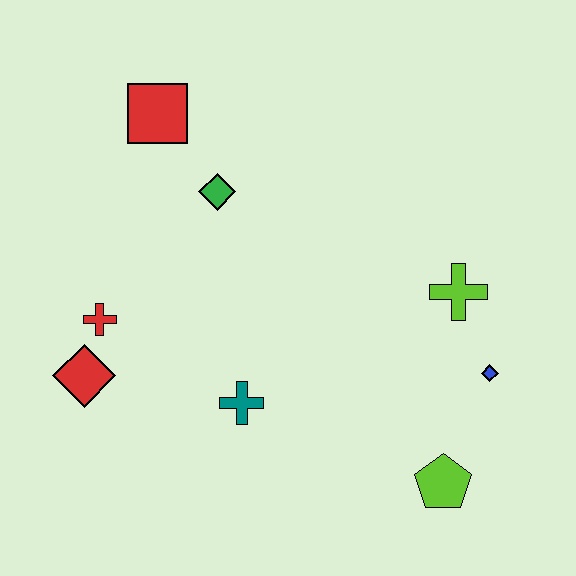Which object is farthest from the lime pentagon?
The red square is farthest from the lime pentagon.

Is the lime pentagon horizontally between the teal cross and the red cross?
No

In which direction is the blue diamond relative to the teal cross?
The blue diamond is to the right of the teal cross.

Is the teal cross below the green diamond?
Yes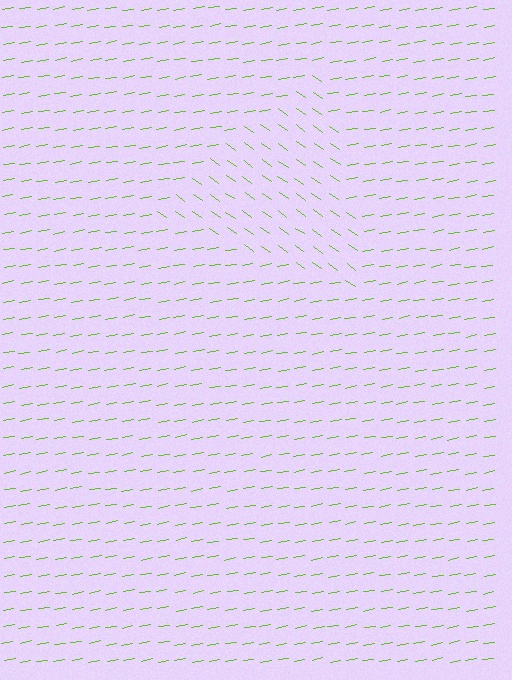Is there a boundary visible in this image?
Yes, there is a texture boundary formed by a change in line orientation.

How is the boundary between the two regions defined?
The boundary is defined purely by a change in line orientation (approximately 45 degrees difference). All lines are the same color and thickness.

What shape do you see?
I see a triangle.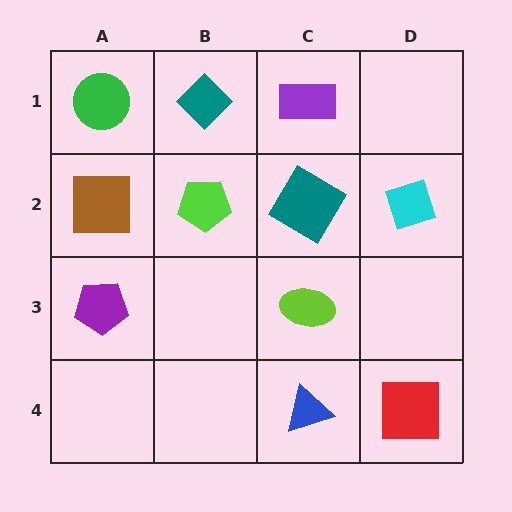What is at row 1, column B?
A teal diamond.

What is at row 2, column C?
A teal diamond.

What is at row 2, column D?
A cyan diamond.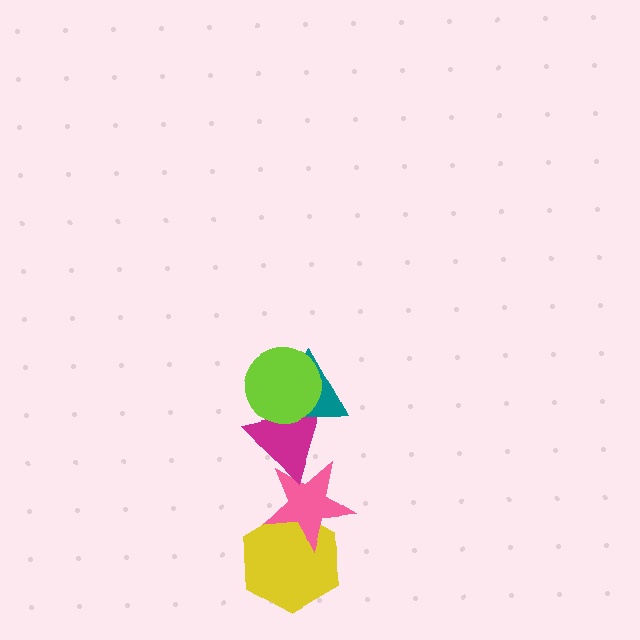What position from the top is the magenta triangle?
The magenta triangle is 3rd from the top.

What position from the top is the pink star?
The pink star is 4th from the top.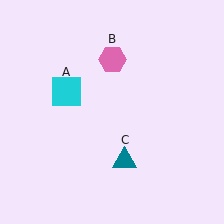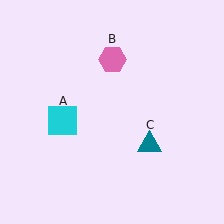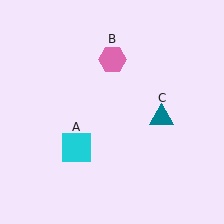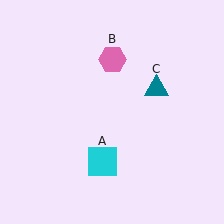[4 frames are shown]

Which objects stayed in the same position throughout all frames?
Pink hexagon (object B) remained stationary.